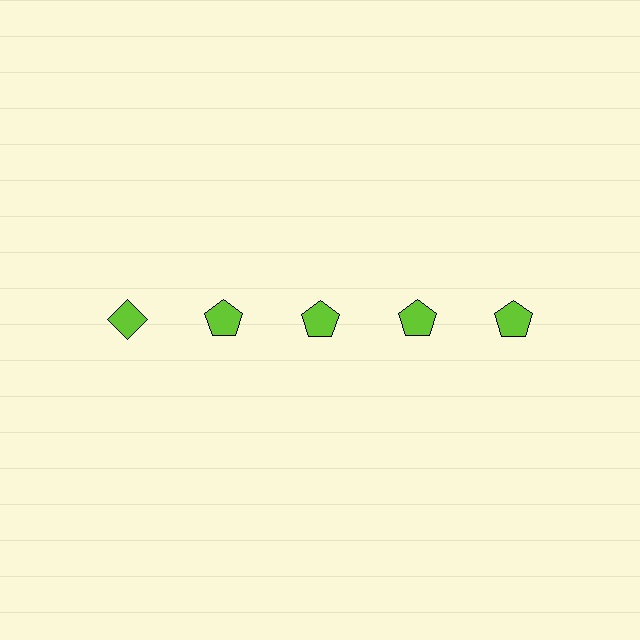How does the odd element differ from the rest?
It has a different shape: diamond instead of pentagon.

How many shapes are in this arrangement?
There are 5 shapes arranged in a grid pattern.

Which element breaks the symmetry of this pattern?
The lime diamond in the top row, leftmost column breaks the symmetry. All other shapes are lime pentagons.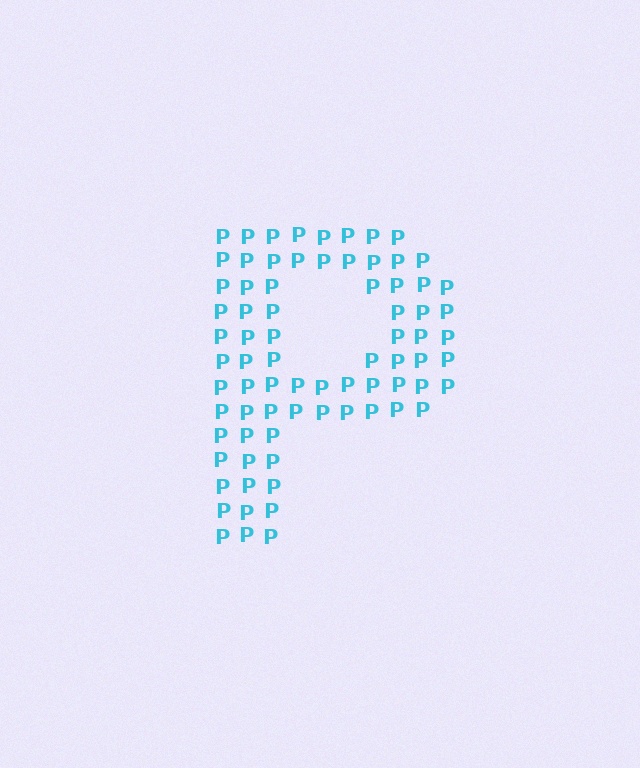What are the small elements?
The small elements are letter P's.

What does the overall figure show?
The overall figure shows the letter P.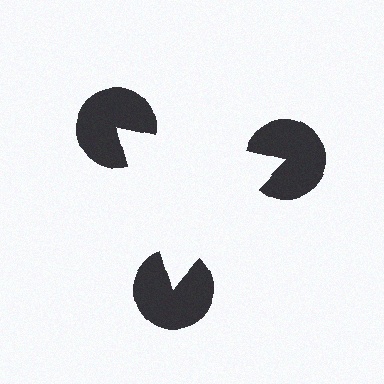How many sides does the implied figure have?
3 sides.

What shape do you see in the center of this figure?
An illusory triangle — its edges are inferred from the aligned wedge cuts in the pac-man discs, not physically drawn.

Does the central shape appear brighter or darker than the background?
It typically appears slightly brighter than the background, even though no actual brightness change is drawn.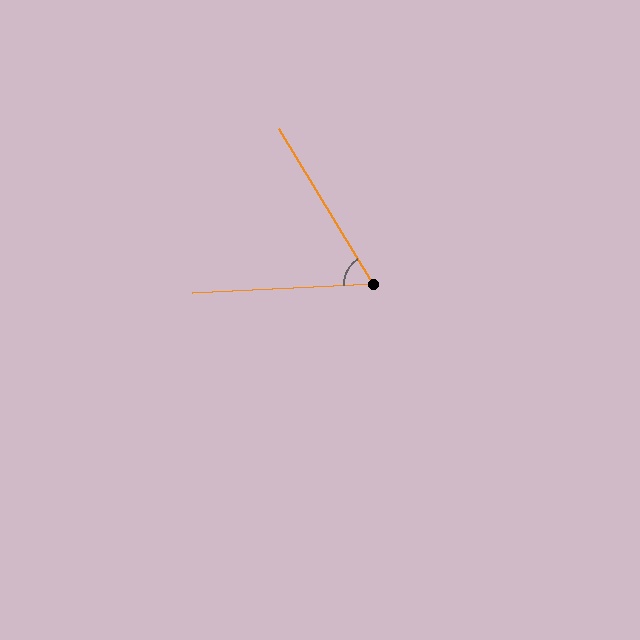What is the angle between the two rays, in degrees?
Approximately 62 degrees.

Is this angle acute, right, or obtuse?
It is acute.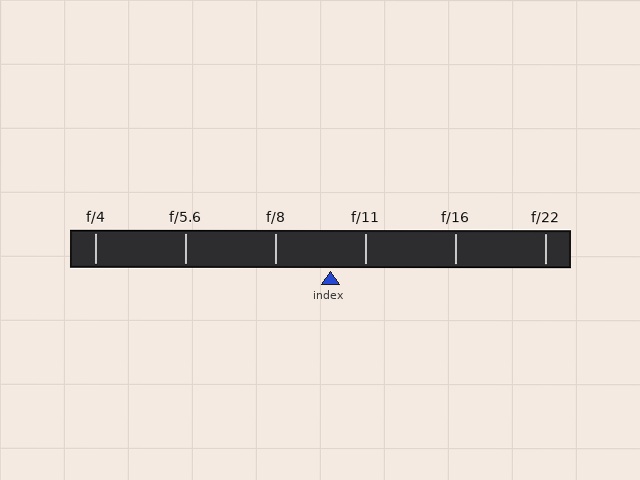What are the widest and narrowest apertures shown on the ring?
The widest aperture shown is f/4 and the narrowest is f/22.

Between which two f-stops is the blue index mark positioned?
The index mark is between f/8 and f/11.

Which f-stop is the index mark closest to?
The index mark is closest to f/11.